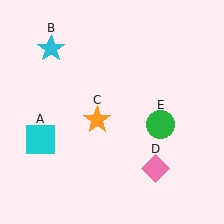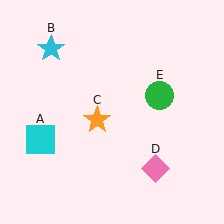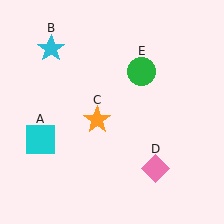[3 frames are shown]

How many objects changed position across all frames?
1 object changed position: green circle (object E).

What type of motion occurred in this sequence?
The green circle (object E) rotated counterclockwise around the center of the scene.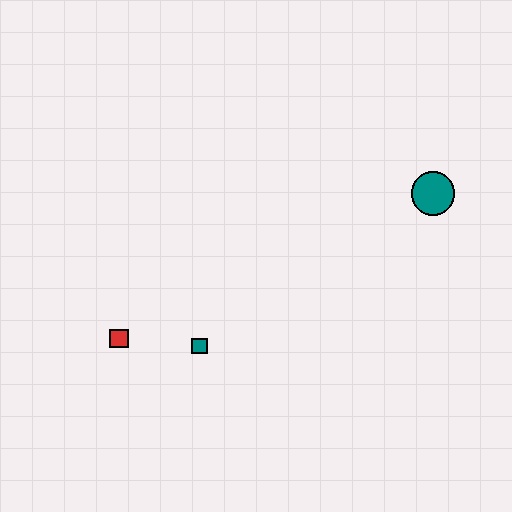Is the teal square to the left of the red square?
No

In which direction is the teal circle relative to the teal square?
The teal circle is to the right of the teal square.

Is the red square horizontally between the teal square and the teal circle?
No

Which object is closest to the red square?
The teal square is closest to the red square.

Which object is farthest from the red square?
The teal circle is farthest from the red square.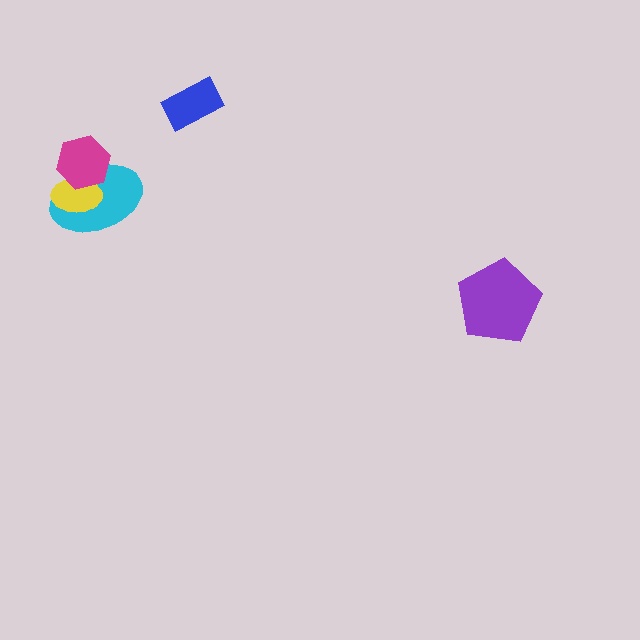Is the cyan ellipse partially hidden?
Yes, it is partially covered by another shape.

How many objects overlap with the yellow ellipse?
2 objects overlap with the yellow ellipse.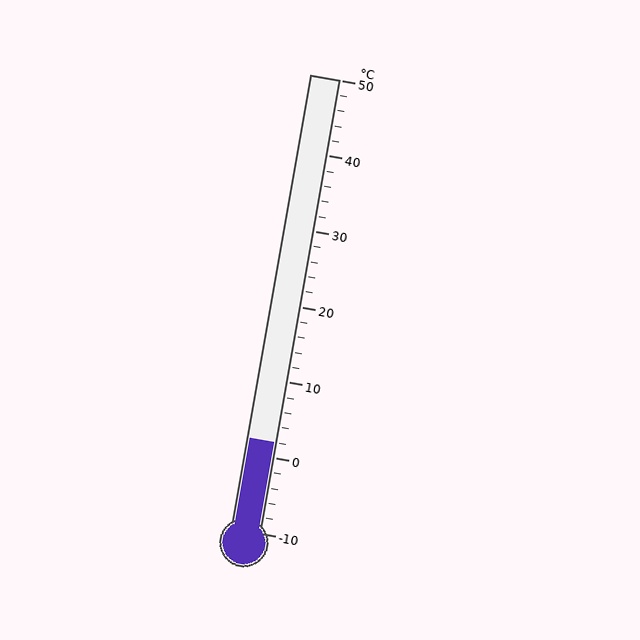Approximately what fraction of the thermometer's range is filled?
The thermometer is filled to approximately 20% of its range.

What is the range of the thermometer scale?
The thermometer scale ranges from -10°C to 50°C.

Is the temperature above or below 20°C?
The temperature is below 20°C.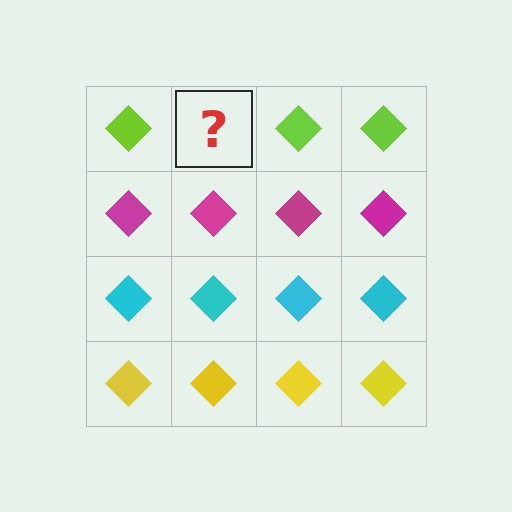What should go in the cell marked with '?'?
The missing cell should contain a lime diamond.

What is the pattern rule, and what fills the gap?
The rule is that each row has a consistent color. The gap should be filled with a lime diamond.